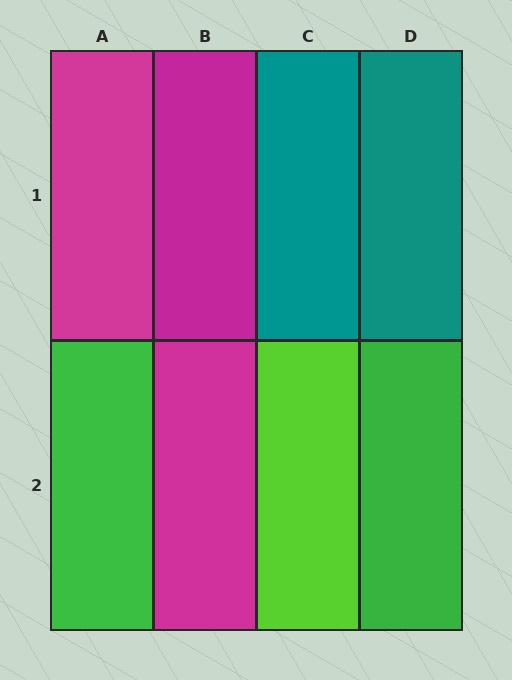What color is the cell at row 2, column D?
Green.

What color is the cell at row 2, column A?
Green.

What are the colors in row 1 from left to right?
Magenta, magenta, teal, teal.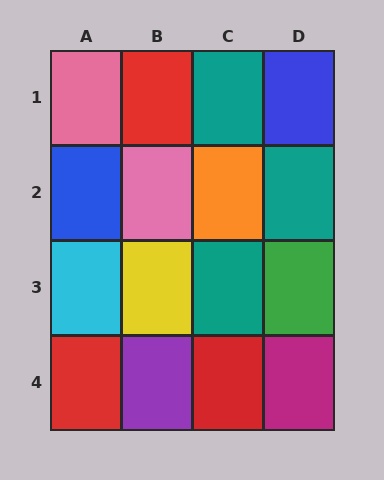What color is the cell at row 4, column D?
Magenta.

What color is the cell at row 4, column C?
Red.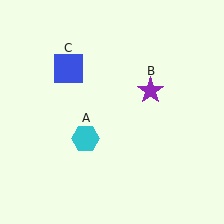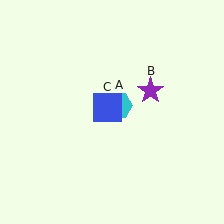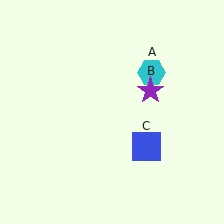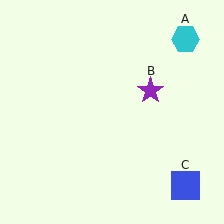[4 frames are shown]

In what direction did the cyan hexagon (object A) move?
The cyan hexagon (object A) moved up and to the right.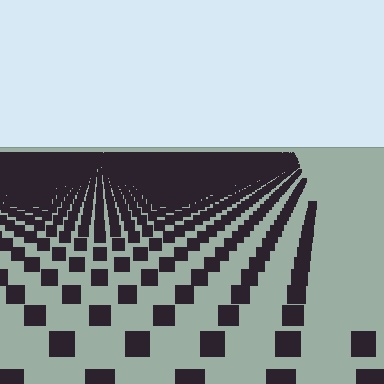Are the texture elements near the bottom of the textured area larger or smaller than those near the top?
Larger. Near the bottom, elements are closer to the viewer and appear at a bigger on-screen size.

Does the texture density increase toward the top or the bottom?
Density increases toward the top.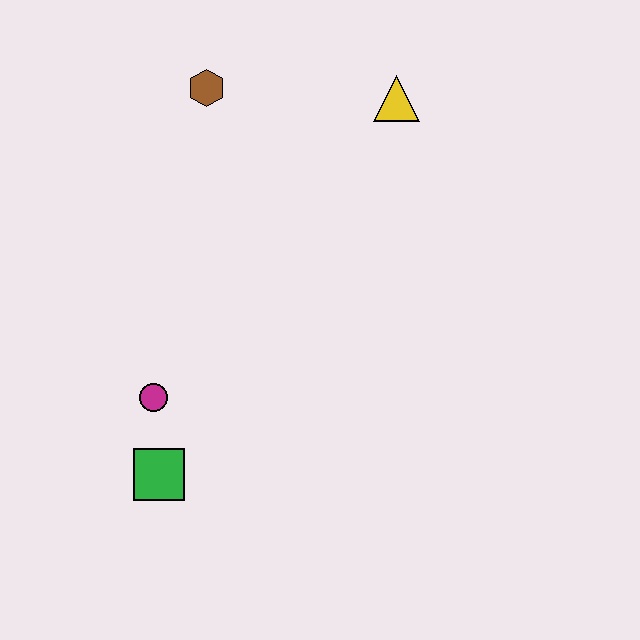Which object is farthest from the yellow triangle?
The green square is farthest from the yellow triangle.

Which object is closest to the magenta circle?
The green square is closest to the magenta circle.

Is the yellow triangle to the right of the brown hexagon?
Yes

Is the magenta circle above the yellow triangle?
No